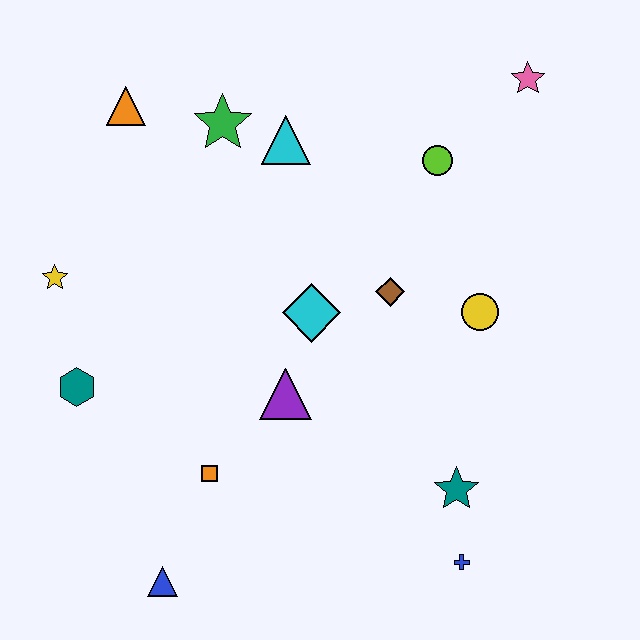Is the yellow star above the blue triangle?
Yes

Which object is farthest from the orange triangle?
The blue cross is farthest from the orange triangle.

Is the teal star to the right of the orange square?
Yes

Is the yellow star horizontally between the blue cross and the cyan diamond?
No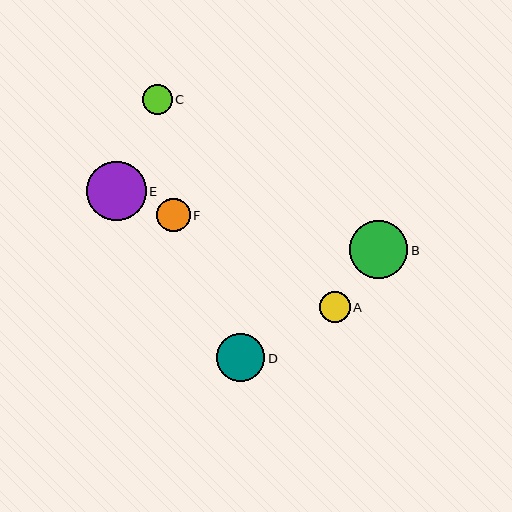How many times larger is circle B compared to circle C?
Circle B is approximately 1.9 times the size of circle C.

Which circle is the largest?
Circle E is the largest with a size of approximately 60 pixels.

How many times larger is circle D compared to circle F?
Circle D is approximately 1.5 times the size of circle F.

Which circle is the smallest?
Circle C is the smallest with a size of approximately 30 pixels.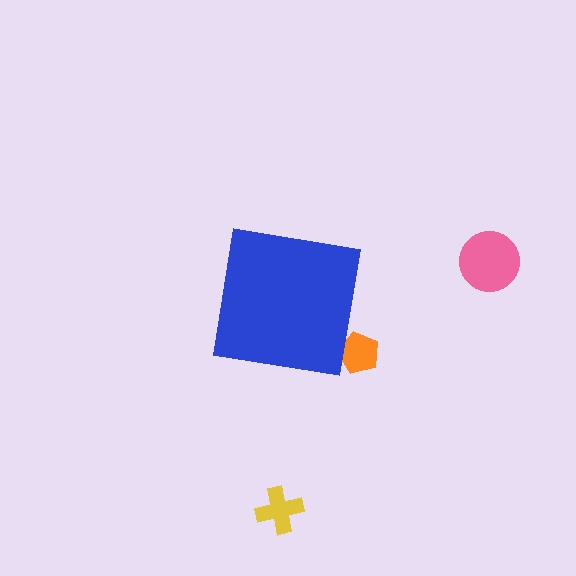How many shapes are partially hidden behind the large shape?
1 shape is partially hidden.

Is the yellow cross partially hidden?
No, the yellow cross is fully visible.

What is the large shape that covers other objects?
A blue square.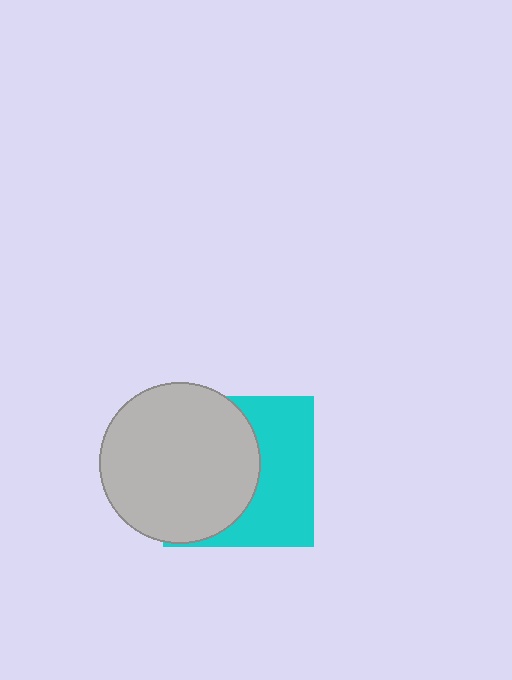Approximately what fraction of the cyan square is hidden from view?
Roughly 54% of the cyan square is hidden behind the light gray circle.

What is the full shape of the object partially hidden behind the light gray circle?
The partially hidden object is a cyan square.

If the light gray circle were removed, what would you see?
You would see the complete cyan square.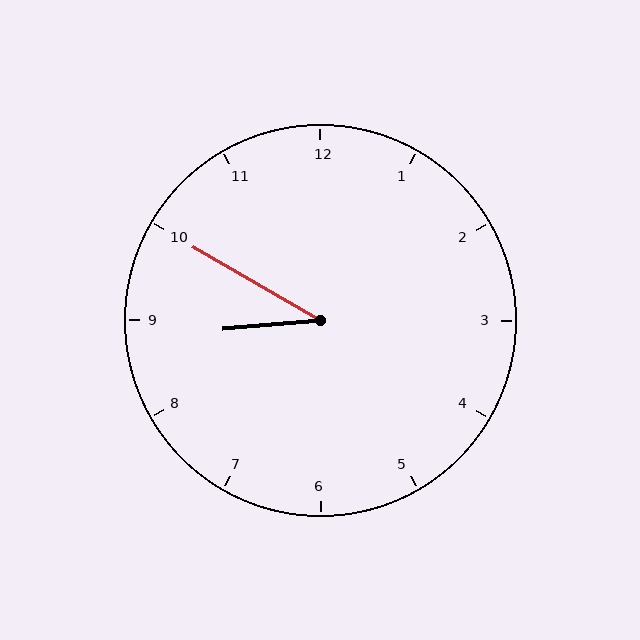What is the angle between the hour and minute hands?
Approximately 35 degrees.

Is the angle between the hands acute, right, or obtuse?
It is acute.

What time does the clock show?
8:50.